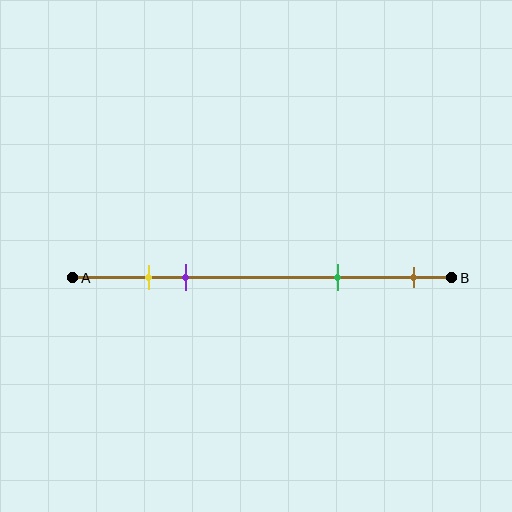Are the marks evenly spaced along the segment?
No, the marks are not evenly spaced.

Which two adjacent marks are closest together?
The yellow and purple marks are the closest adjacent pair.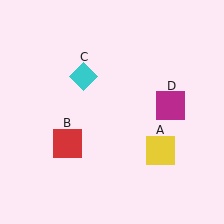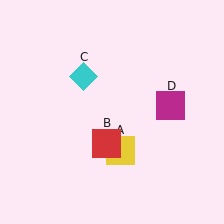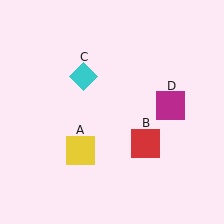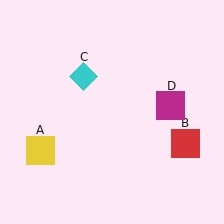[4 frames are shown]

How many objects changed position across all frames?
2 objects changed position: yellow square (object A), red square (object B).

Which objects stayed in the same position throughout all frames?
Cyan diamond (object C) and magenta square (object D) remained stationary.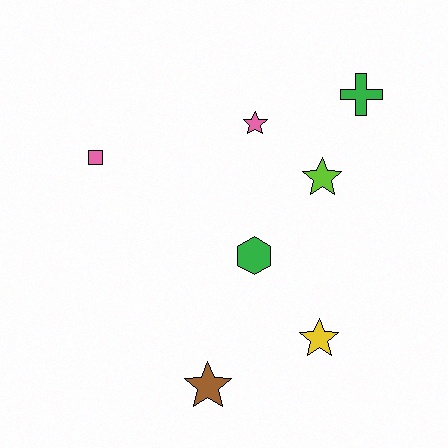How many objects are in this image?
There are 7 objects.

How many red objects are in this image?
There are no red objects.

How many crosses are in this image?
There is 1 cross.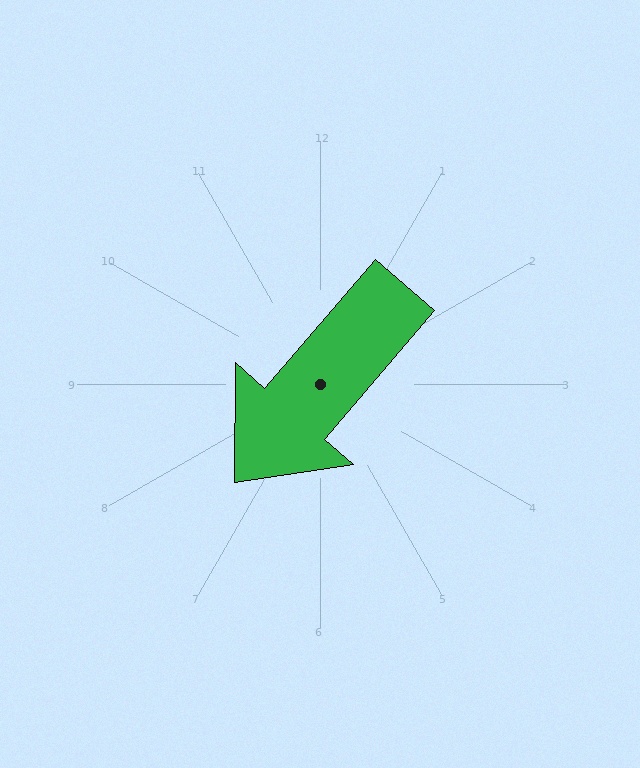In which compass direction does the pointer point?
Southwest.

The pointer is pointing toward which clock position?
Roughly 7 o'clock.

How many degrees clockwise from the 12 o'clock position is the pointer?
Approximately 221 degrees.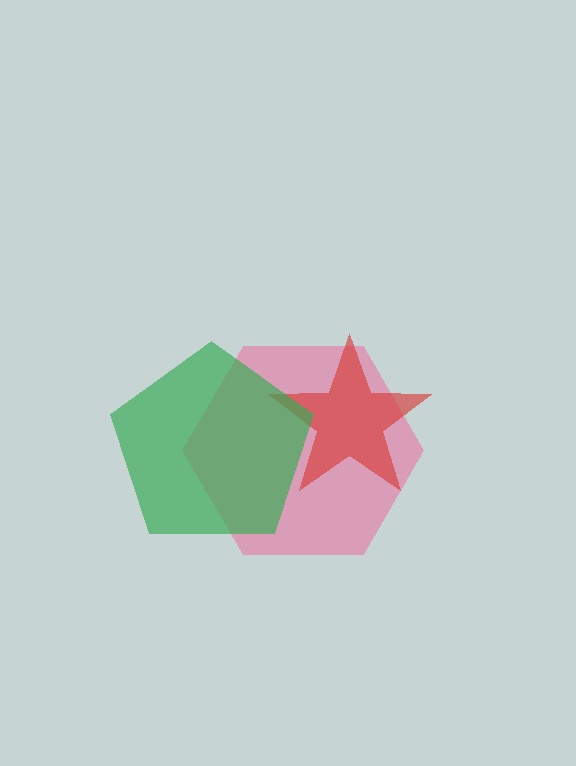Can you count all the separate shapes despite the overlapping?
Yes, there are 3 separate shapes.